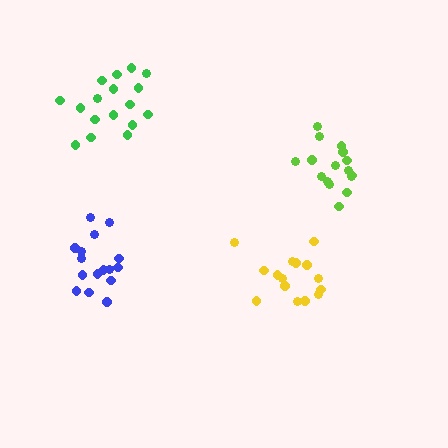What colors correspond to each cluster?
The clusters are colored: yellow, green, lime, blue.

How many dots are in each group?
Group 1: 15 dots, Group 2: 17 dots, Group 3: 16 dots, Group 4: 16 dots (64 total).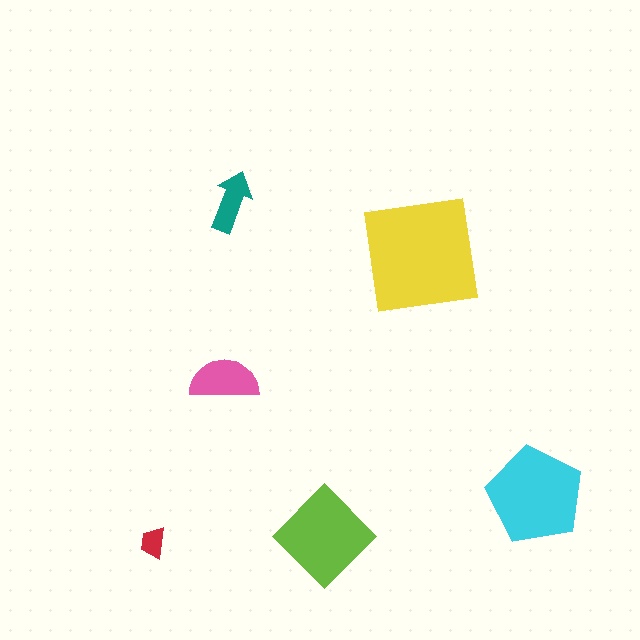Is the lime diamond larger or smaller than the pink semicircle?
Larger.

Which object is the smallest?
The red trapezoid.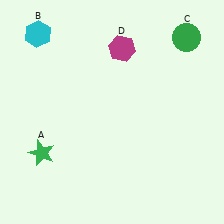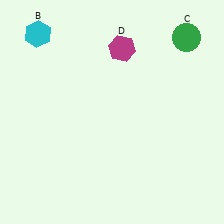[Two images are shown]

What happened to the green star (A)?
The green star (A) was removed in Image 2. It was in the bottom-left area of Image 1.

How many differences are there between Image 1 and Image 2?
There is 1 difference between the two images.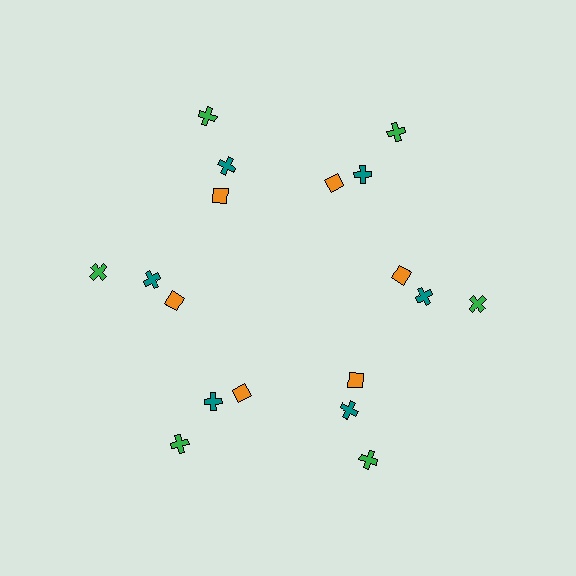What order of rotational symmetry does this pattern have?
This pattern has 6-fold rotational symmetry.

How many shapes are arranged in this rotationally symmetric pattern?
There are 18 shapes, arranged in 6 groups of 3.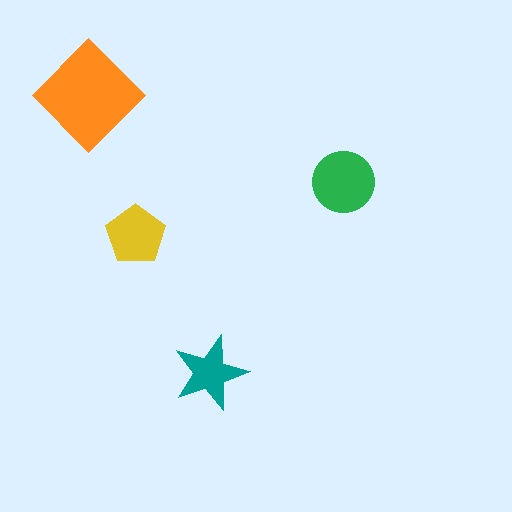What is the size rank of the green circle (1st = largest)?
2nd.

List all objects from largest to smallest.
The orange diamond, the green circle, the yellow pentagon, the teal star.